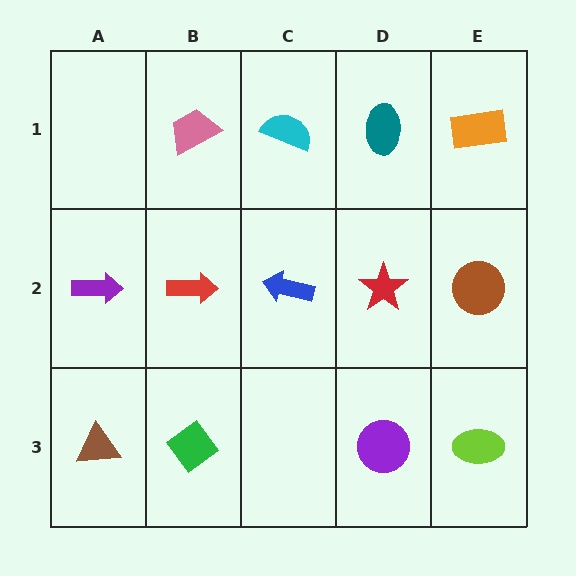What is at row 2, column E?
A brown circle.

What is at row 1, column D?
A teal ellipse.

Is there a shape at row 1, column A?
No, that cell is empty.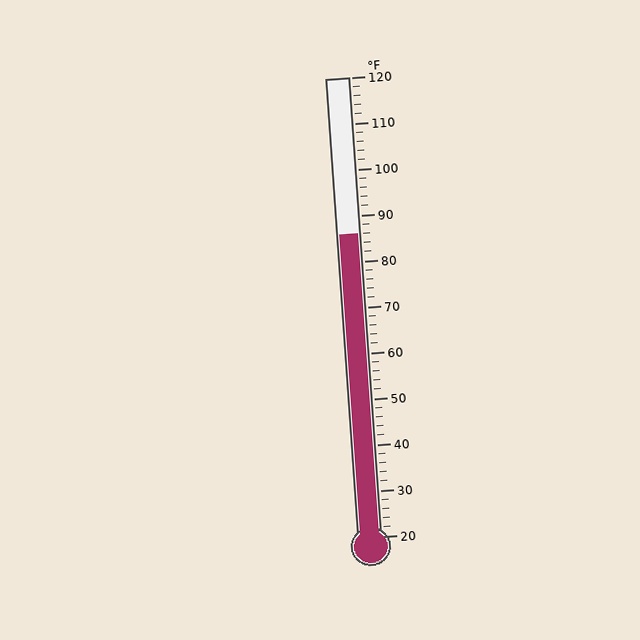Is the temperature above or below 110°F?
The temperature is below 110°F.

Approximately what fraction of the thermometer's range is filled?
The thermometer is filled to approximately 65% of its range.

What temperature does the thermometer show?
The thermometer shows approximately 86°F.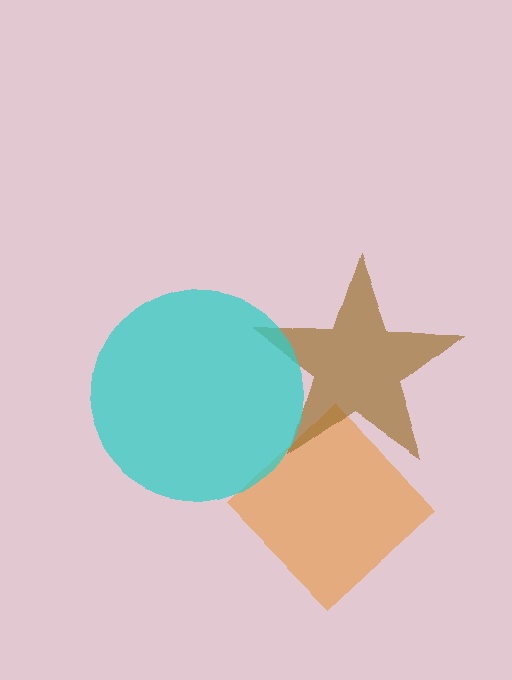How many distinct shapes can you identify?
There are 3 distinct shapes: an orange diamond, a brown star, a cyan circle.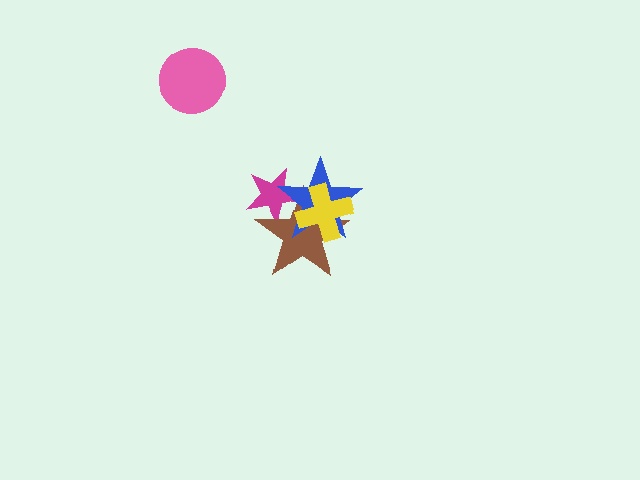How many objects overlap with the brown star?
3 objects overlap with the brown star.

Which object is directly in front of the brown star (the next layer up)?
The blue star is directly in front of the brown star.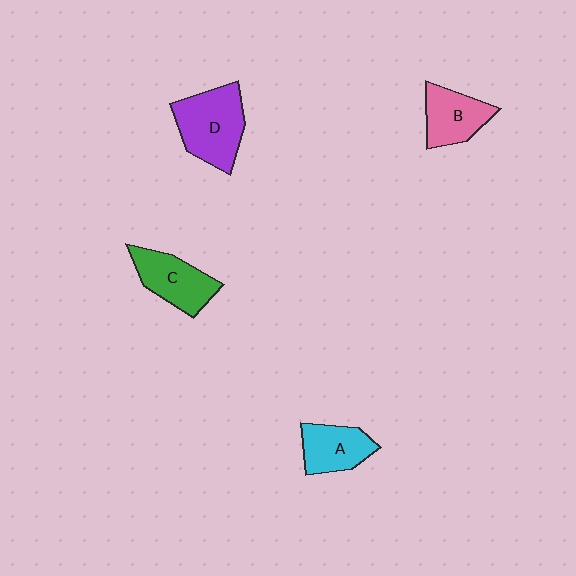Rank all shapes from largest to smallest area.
From largest to smallest: D (purple), C (green), B (pink), A (cyan).